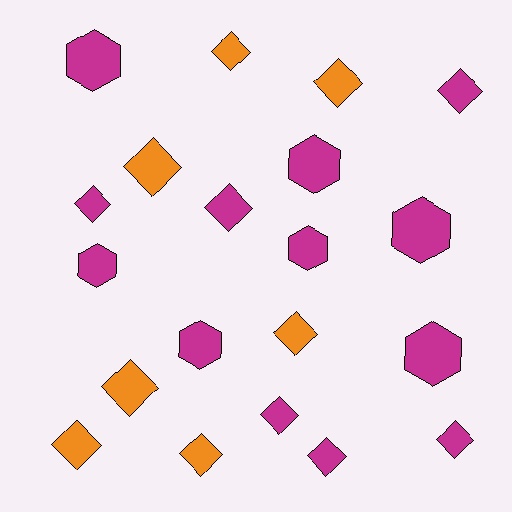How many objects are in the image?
There are 20 objects.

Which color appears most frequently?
Magenta, with 13 objects.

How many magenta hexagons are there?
There are 7 magenta hexagons.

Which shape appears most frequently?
Diamond, with 13 objects.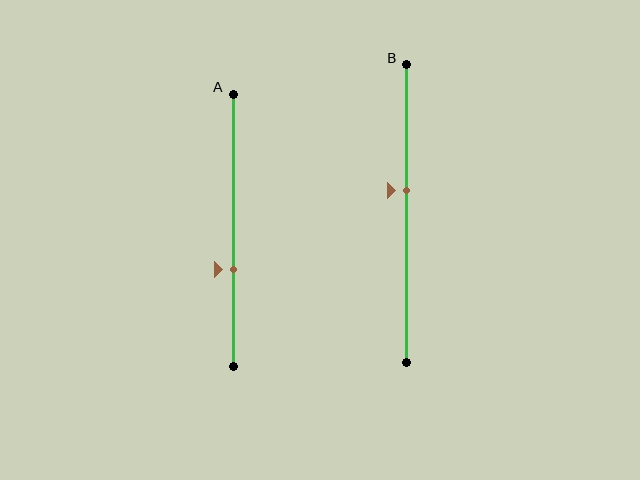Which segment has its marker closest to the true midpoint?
Segment B has its marker closest to the true midpoint.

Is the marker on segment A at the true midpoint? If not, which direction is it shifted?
No, the marker on segment A is shifted downward by about 14% of the segment length.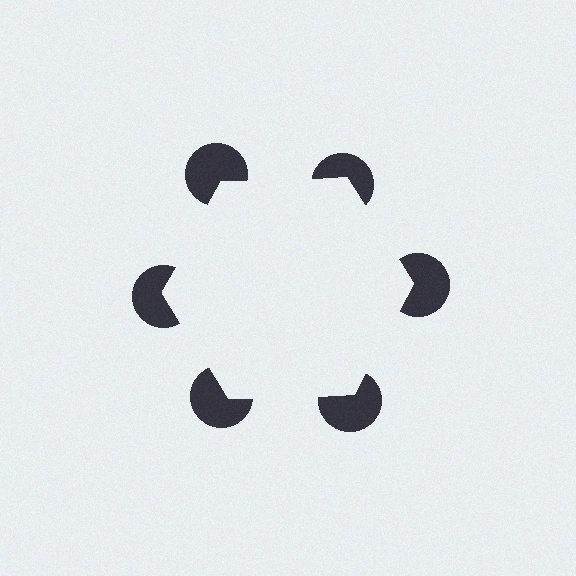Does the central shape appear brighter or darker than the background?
It typically appears slightly brighter than the background, even though no actual brightness change is drawn.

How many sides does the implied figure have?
6 sides.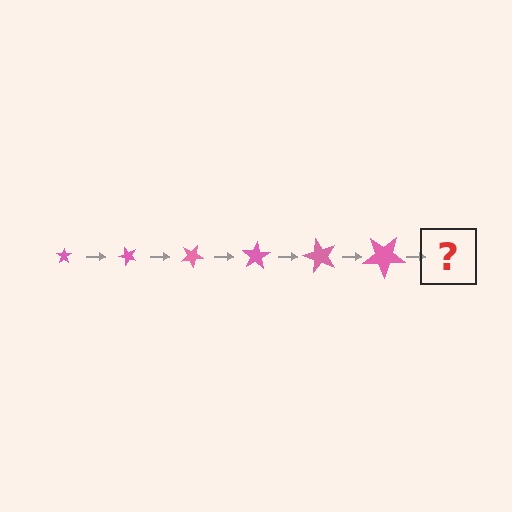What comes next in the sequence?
The next element should be a star, larger than the previous one and rotated 300 degrees from the start.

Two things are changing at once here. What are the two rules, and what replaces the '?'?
The two rules are that the star grows larger each step and it rotates 50 degrees each step. The '?' should be a star, larger than the previous one and rotated 300 degrees from the start.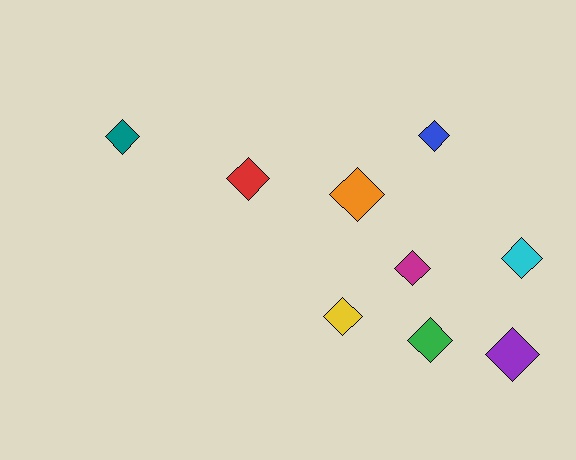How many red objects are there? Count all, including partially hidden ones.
There is 1 red object.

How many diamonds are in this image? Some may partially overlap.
There are 9 diamonds.